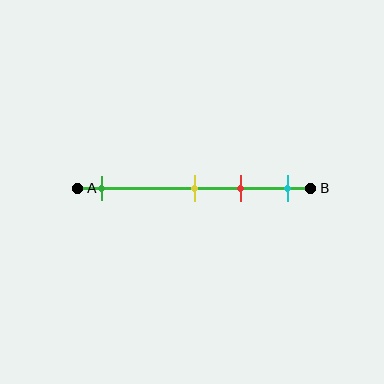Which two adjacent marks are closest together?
The yellow and red marks are the closest adjacent pair.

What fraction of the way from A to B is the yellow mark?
The yellow mark is approximately 50% (0.5) of the way from A to B.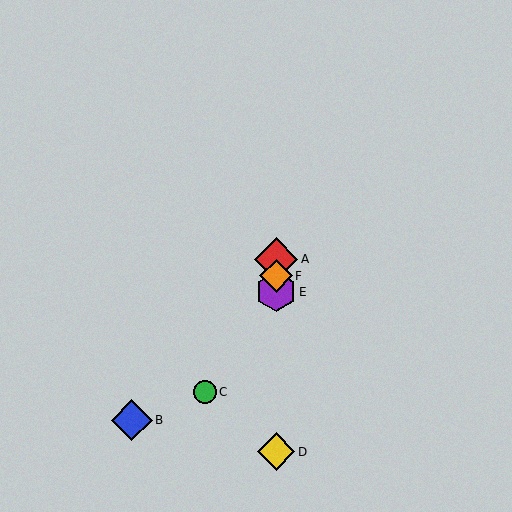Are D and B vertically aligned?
No, D is at x≈276 and B is at x≈132.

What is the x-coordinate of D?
Object D is at x≈276.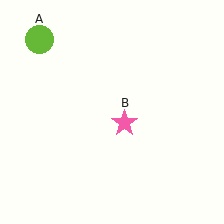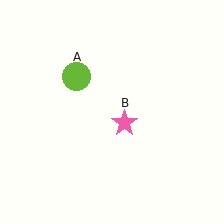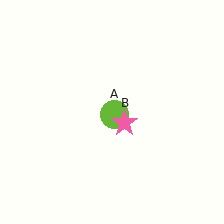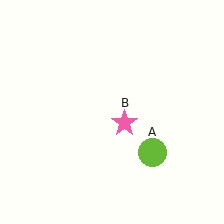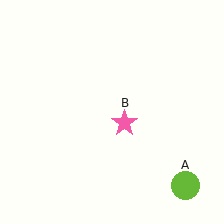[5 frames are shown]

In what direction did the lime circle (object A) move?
The lime circle (object A) moved down and to the right.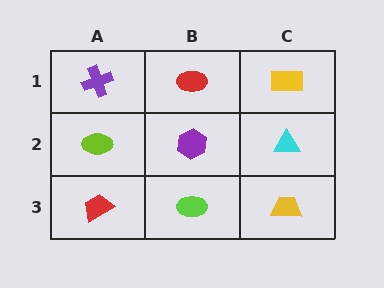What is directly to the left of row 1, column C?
A red ellipse.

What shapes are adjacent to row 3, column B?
A purple hexagon (row 2, column B), a red trapezoid (row 3, column A), a yellow trapezoid (row 3, column C).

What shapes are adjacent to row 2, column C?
A yellow rectangle (row 1, column C), a yellow trapezoid (row 3, column C), a purple hexagon (row 2, column B).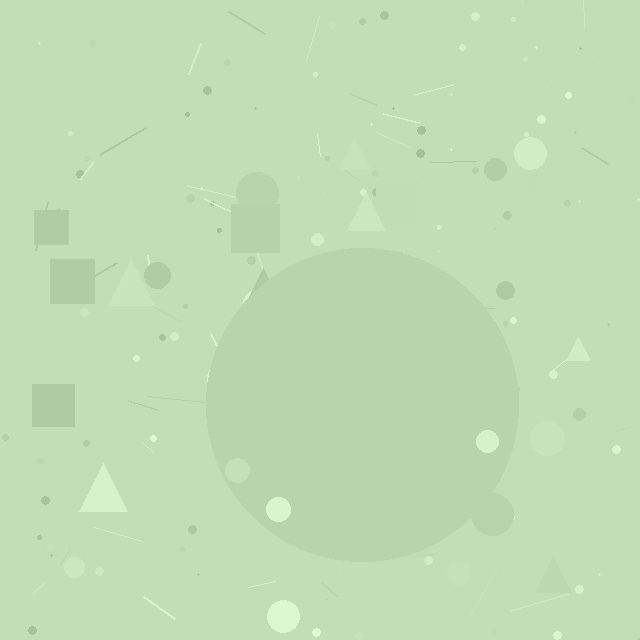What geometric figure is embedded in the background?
A circle is embedded in the background.